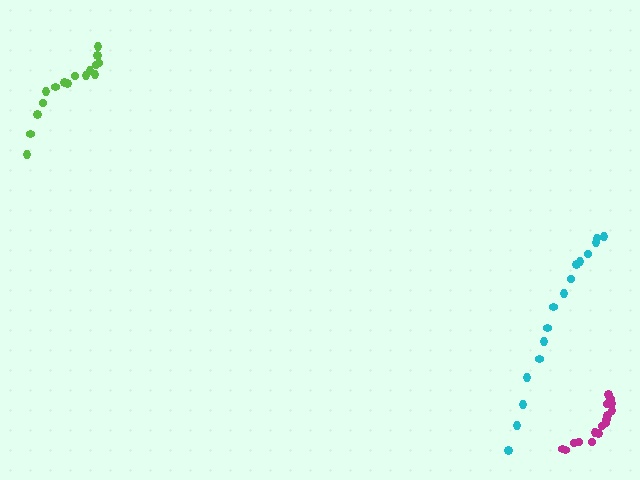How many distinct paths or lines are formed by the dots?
There are 3 distinct paths.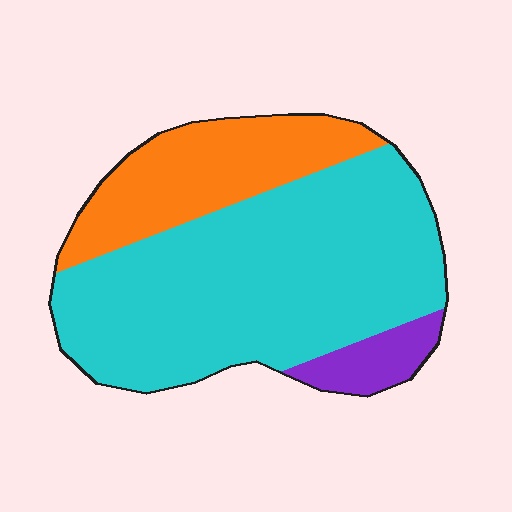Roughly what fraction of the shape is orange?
Orange covers roughly 25% of the shape.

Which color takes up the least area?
Purple, at roughly 10%.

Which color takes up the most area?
Cyan, at roughly 65%.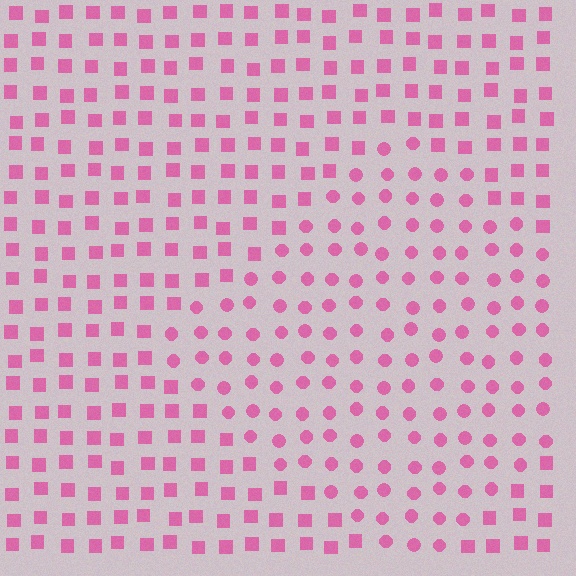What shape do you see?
I see a diamond.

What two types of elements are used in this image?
The image uses circles inside the diamond region and squares outside it.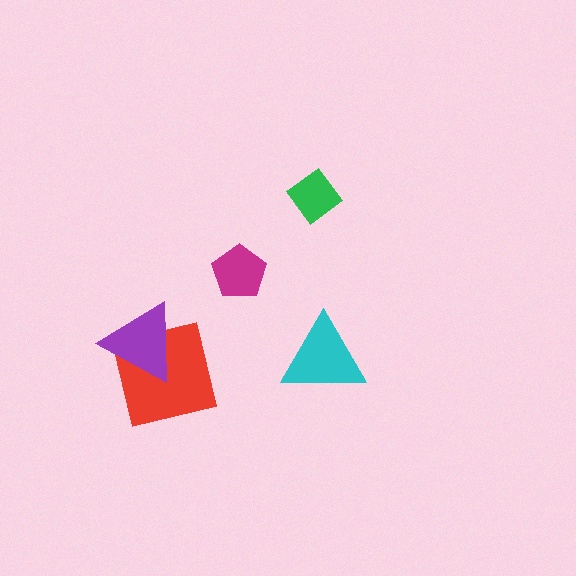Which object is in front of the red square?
The purple triangle is in front of the red square.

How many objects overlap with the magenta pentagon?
0 objects overlap with the magenta pentagon.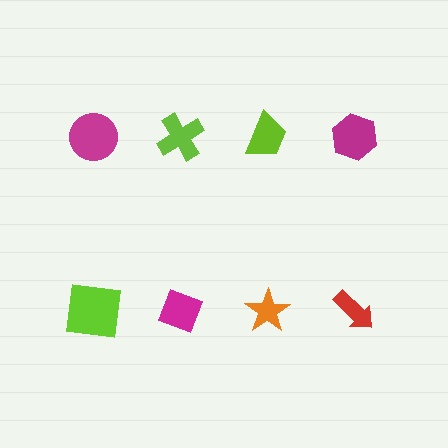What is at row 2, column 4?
A red arrow.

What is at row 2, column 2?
A magenta diamond.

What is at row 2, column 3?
An orange star.